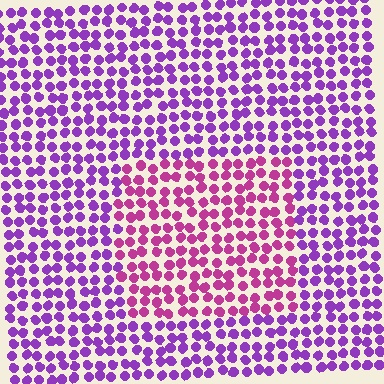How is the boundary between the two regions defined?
The boundary is defined purely by a slight shift in hue (about 38 degrees). Spacing, size, and orientation are identical on both sides.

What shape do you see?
I see a rectangle.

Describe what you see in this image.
The image is filled with small purple elements in a uniform arrangement. A rectangle-shaped region is visible where the elements are tinted to a slightly different hue, forming a subtle color boundary.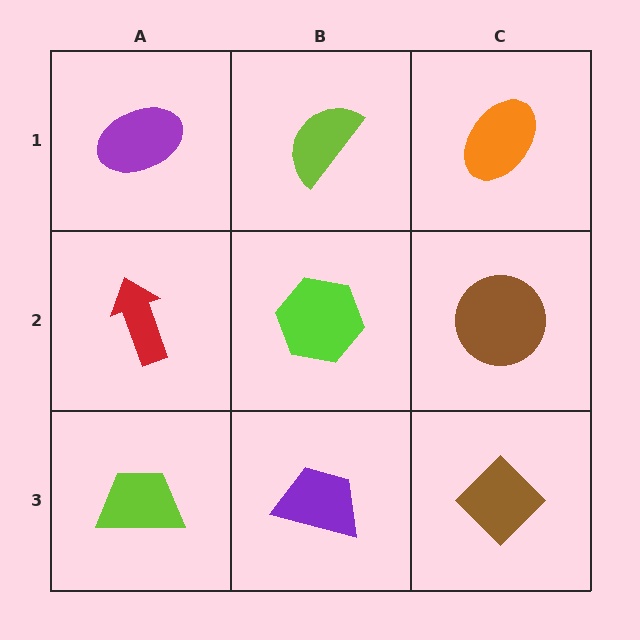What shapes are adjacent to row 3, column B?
A lime hexagon (row 2, column B), a lime trapezoid (row 3, column A), a brown diamond (row 3, column C).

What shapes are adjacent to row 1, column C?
A brown circle (row 2, column C), a lime semicircle (row 1, column B).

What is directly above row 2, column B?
A lime semicircle.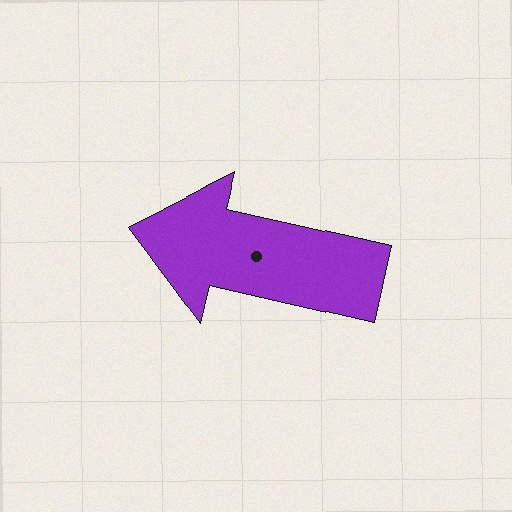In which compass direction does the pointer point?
West.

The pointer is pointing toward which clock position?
Roughly 9 o'clock.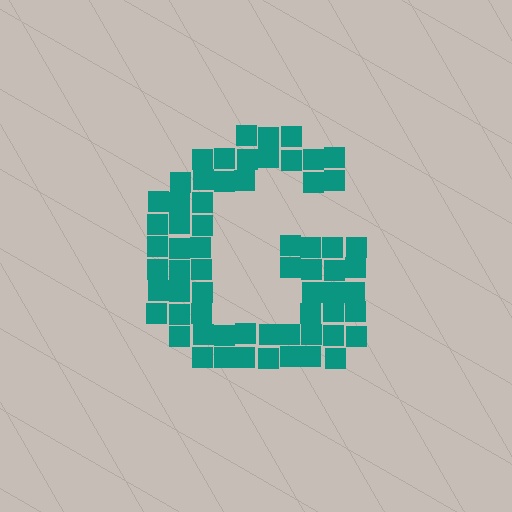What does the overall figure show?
The overall figure shows the letter G.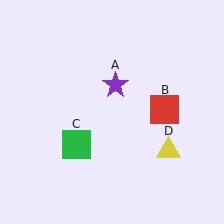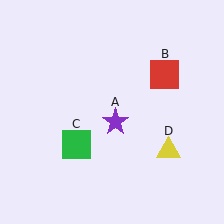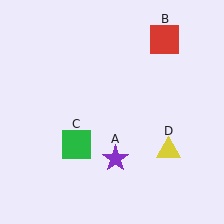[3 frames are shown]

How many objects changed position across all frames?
2 objects changed position: purple star (object A), red square (object B).